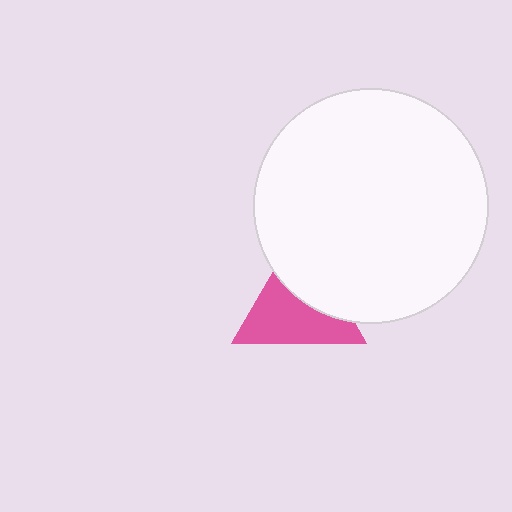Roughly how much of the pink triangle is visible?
About half of it is visible (roughly 60%).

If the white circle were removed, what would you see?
You would see the complete pink triangle.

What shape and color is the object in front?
The object in front is a white circle.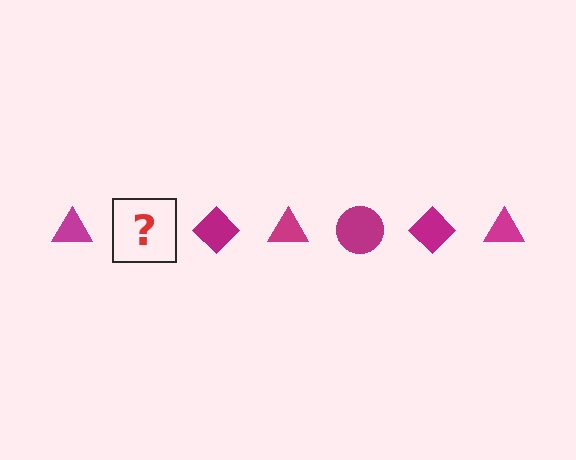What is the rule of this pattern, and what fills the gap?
The rule is that the pattern cycles through triangle, circle, diamond shapes in magenta. The gap should be filled with a magenta circle.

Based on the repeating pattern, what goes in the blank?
The blank should be a magenta circle.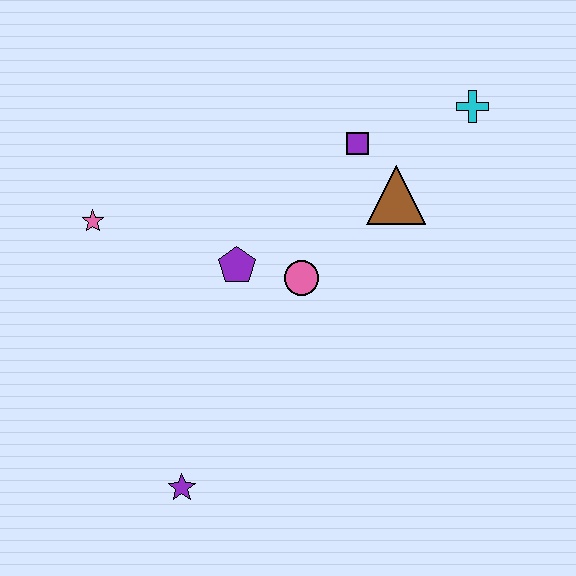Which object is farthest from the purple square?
The purple star is farthest from the purple square.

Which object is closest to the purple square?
The brown triangle is closest to the purple square.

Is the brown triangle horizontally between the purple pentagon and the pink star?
No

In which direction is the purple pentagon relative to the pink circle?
The purple pentagon is to the left of the pink circle.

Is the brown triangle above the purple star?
Yes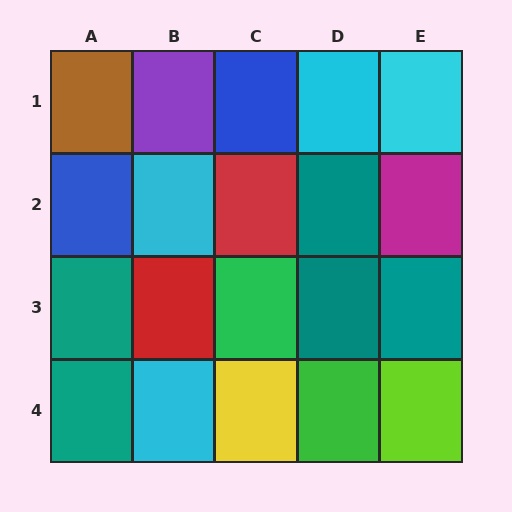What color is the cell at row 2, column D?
Teal.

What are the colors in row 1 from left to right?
Brown, purple, blue, cyan, cyan.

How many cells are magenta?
1 cell is magenta.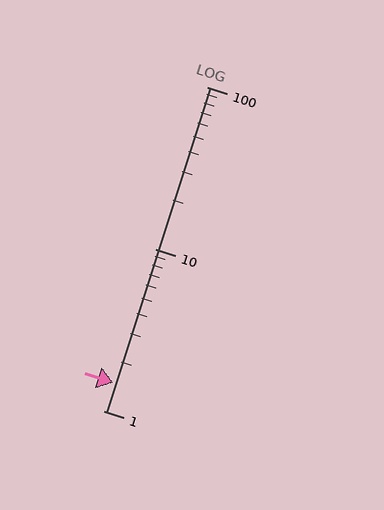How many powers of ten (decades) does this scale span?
The scale spans 2 decades, from 1 to 100.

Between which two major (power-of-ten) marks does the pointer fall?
The pointer is between 1 and 10.